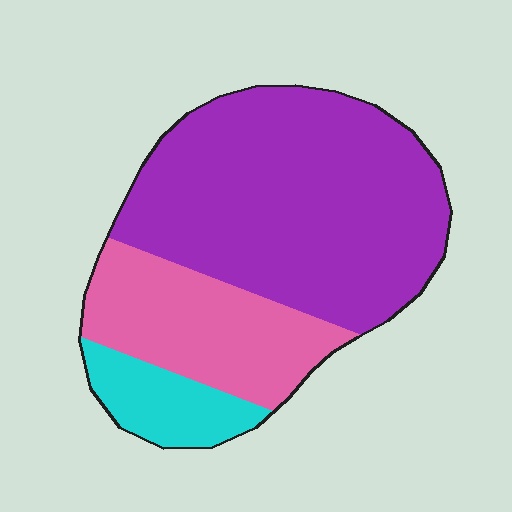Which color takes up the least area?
Cyan, at roughly 10%.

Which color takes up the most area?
Purple, at roughly 60%.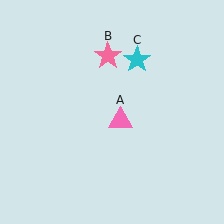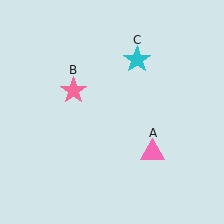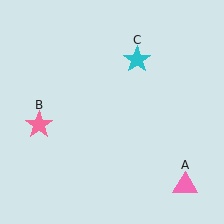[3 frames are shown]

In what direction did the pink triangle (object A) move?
The pink triangle (object A) moved down and to the right.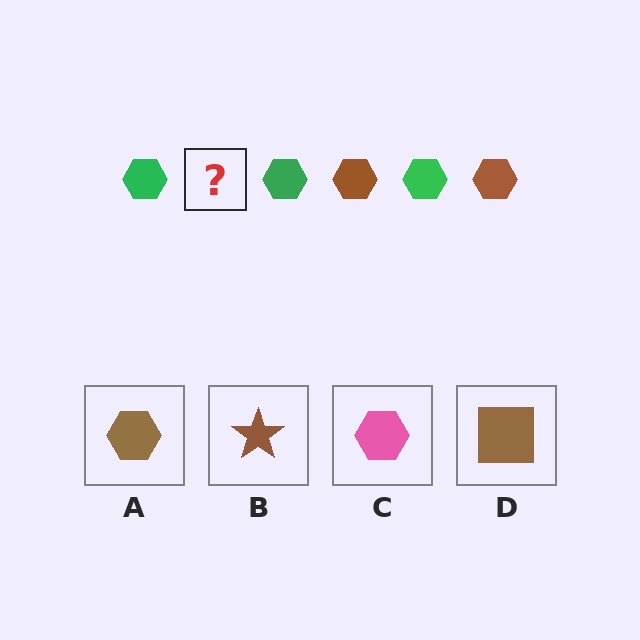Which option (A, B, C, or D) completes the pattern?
A.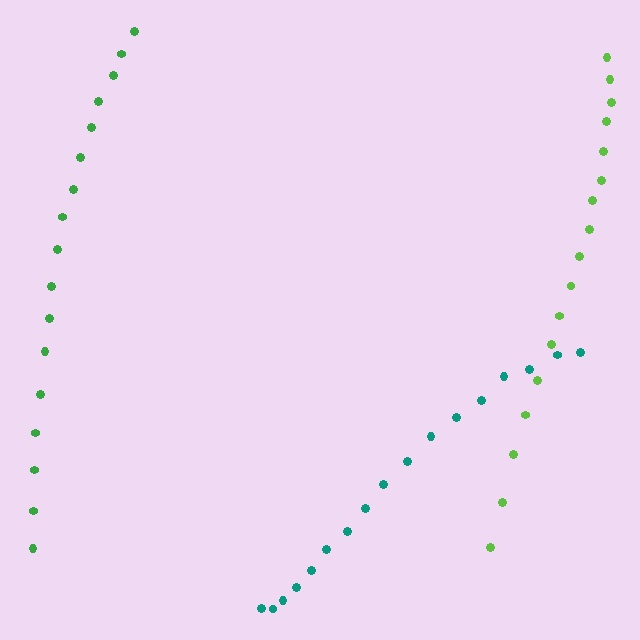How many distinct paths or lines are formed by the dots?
There are 3 distinct paths.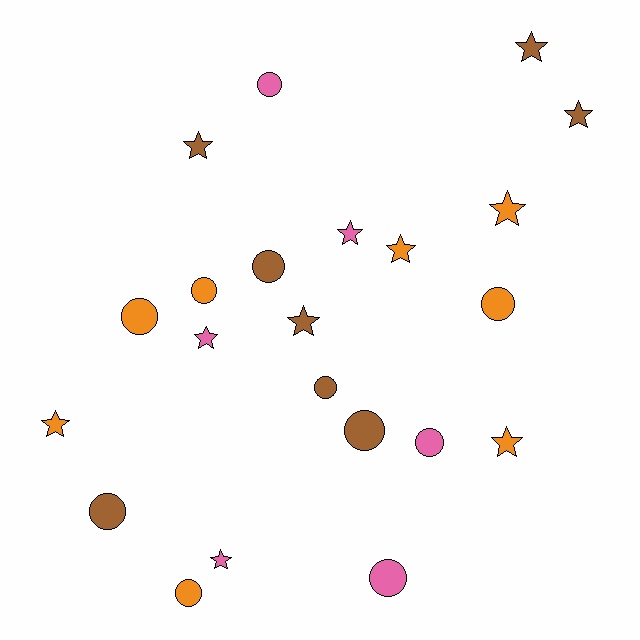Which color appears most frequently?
Brown, with 8 objects.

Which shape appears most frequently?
Star, with 11 objects.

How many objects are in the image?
There are 22 objects.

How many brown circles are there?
There are 4 brown circles.